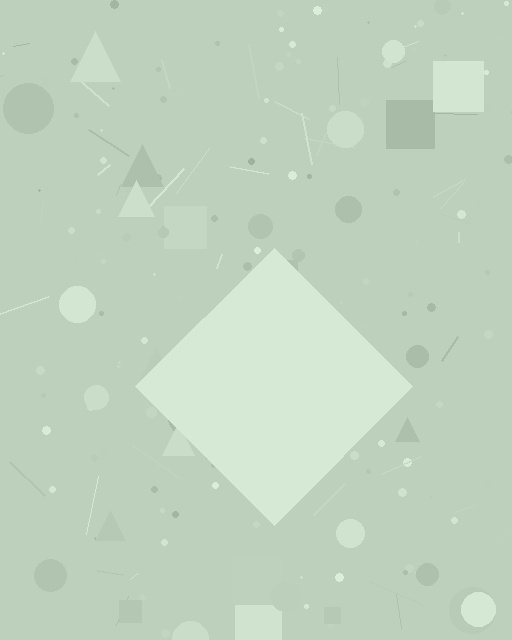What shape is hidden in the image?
A diamond is hidden in the image.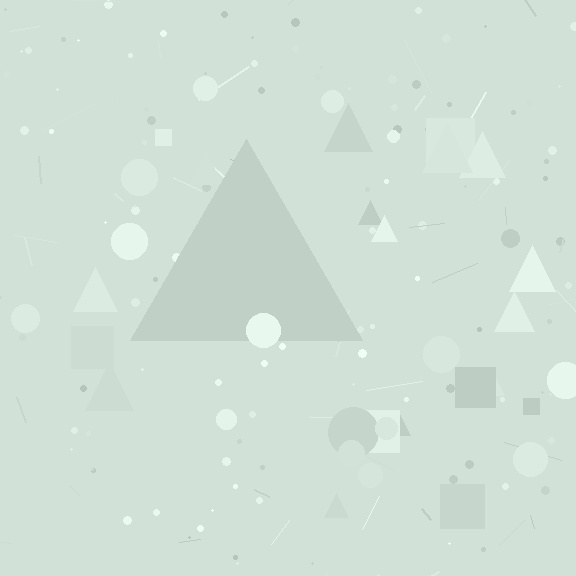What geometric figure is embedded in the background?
A triangle is embedded in the background.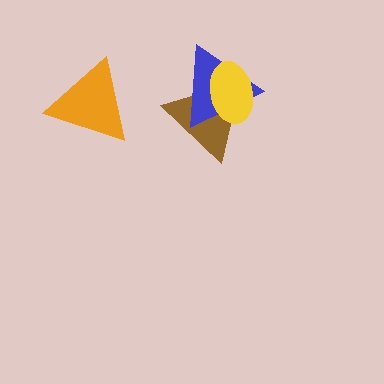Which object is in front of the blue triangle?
The yellow ellipse is in front of the blue triangle.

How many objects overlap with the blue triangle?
2 objects overlap with the blue triangle.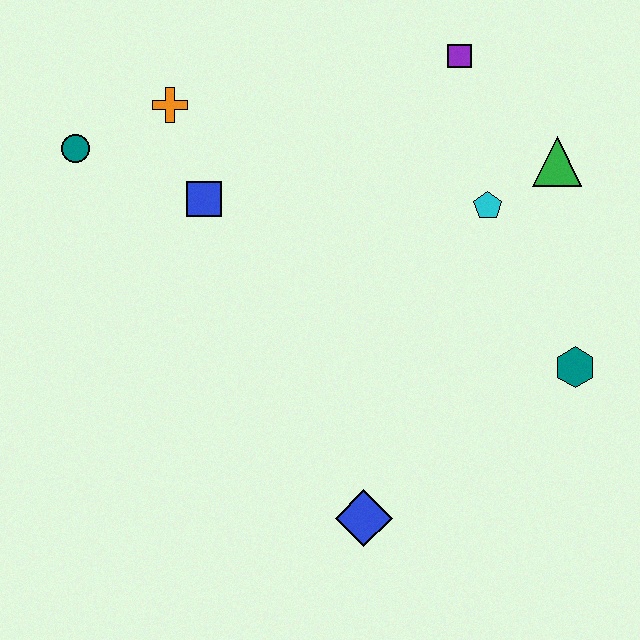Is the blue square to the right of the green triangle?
No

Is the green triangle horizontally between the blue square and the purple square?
No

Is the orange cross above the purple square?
No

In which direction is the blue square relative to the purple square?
The blue square is to the left of the purple square.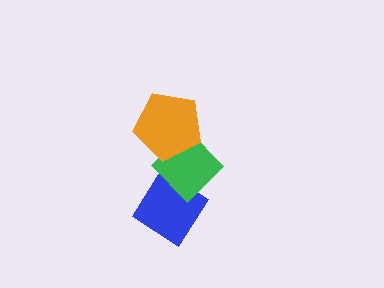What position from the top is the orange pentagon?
The orange pentagon is 1st from the top.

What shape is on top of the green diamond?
The orange pentagon is on top of the green diamond.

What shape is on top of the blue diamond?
The green diamond is on top of the blue diamond.